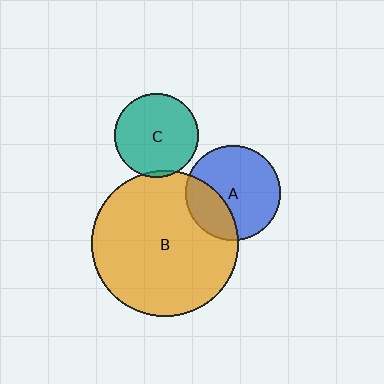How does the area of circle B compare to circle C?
Approximately 3.0 times.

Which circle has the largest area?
Circle B (orange).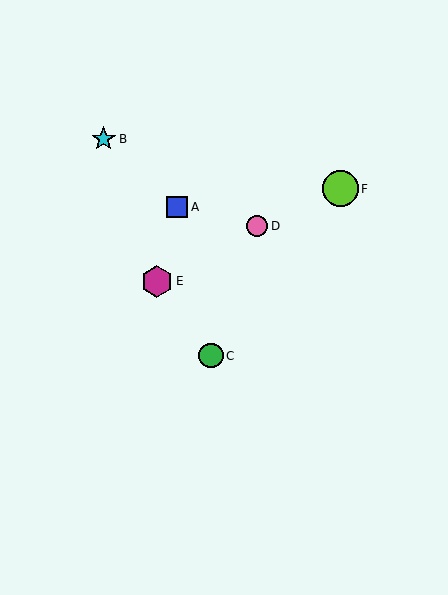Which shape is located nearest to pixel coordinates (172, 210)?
The blue square (labeled A) at (177, 207) is nearest to that location.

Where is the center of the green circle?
The center of the green circle is at (211, 356).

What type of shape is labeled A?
Shape A is a blue square.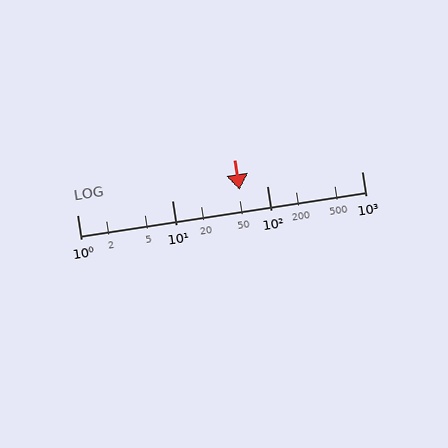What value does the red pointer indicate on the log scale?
The pointer indicates approximately 52.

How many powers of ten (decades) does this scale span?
The scale spans 3 decades, from 1 to 1000.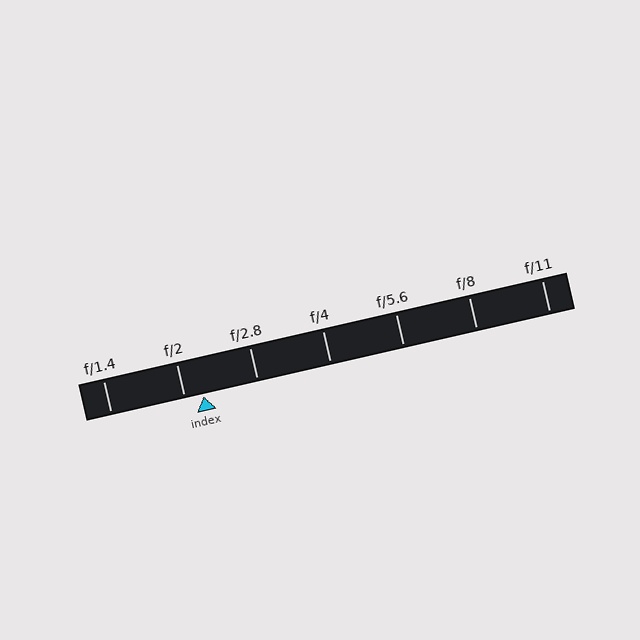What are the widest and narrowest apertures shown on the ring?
The widest aperture shown is f/1.4 and the narrowest is f/11.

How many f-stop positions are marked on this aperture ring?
There are 7 f-stop positions marked.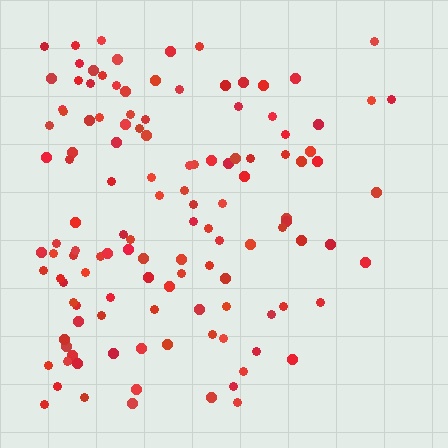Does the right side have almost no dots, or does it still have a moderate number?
Still a moderate number, just noticeably fewer than the left.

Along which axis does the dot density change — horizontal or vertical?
Horizontal.